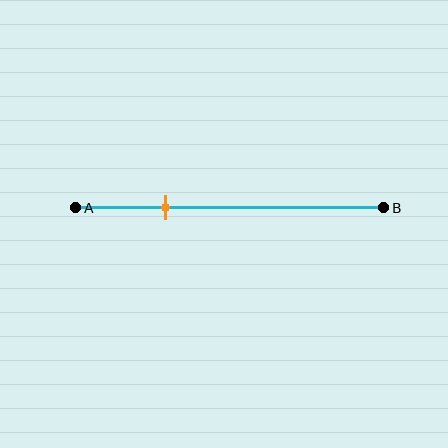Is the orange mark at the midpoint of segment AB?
No, the mark is at about 30% from A, not at the 50% midpoint.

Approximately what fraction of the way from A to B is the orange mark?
The orange mark is approximately 30% of the way from A to B.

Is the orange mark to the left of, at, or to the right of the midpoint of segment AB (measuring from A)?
The orange mark is to the left of the midpoint of segment AB.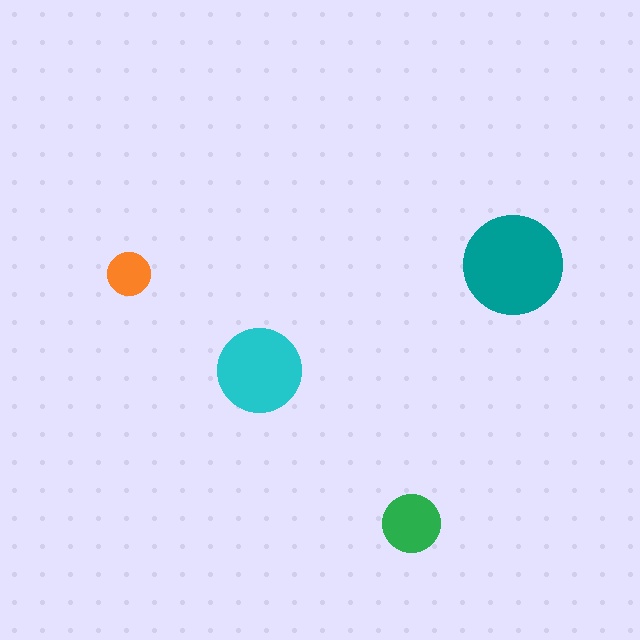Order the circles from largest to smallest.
the teal one, the cyan one, the green one, the orange one.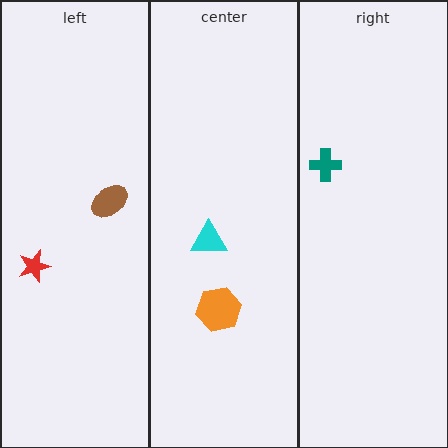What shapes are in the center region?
The cyan triangle, the orange hexagon.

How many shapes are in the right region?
1.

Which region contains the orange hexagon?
The center region.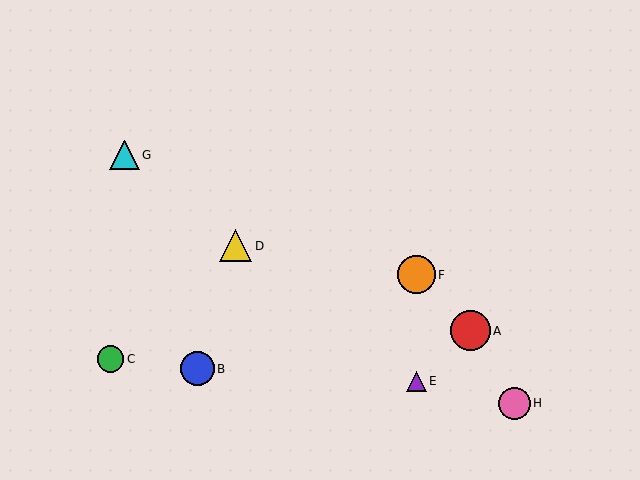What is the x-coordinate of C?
Object C is at x≈111.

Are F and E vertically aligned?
Yes, both are at x≈416.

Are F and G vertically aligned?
No, F is at x≈416 and G is at x≈124.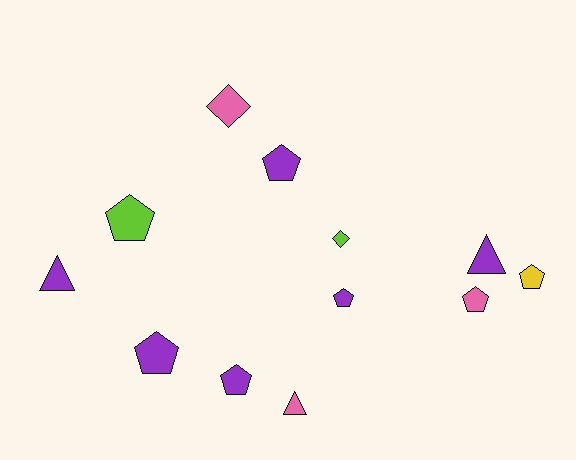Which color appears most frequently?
Purple, with 6 objects.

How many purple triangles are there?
There are 2 purple triangles.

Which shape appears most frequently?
Pentagon, with 7 objects.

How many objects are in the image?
There are 12 objects.